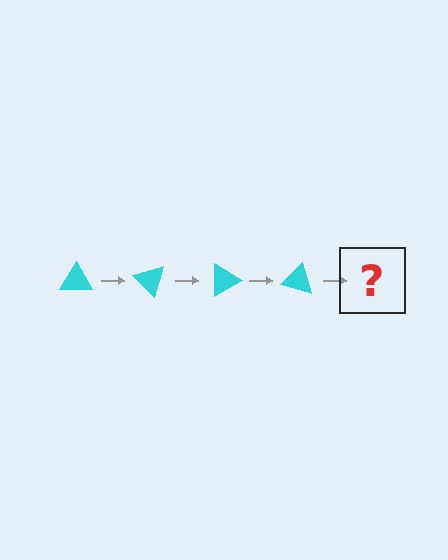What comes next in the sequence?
The next element should be a cyan triangle rotated 180 degrees.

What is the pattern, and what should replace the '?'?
The pattern is that the triangle rotates 45 degrees each step. The '?' should be a cyan triangle rotated 180 degrees.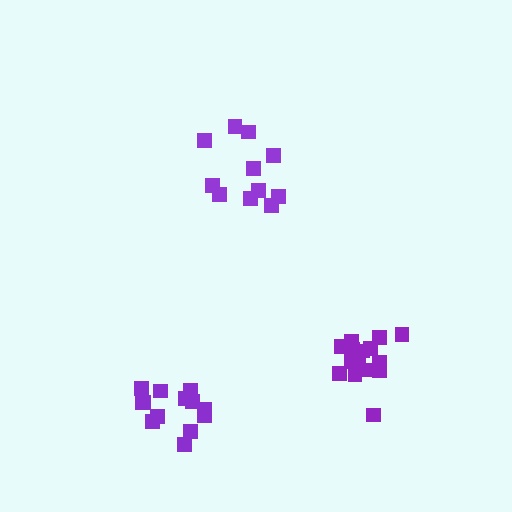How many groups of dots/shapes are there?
There are 3 groups.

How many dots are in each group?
Group 1: 16 dots, Group 2: 11 dots, Group 3: 13 dots (40 total).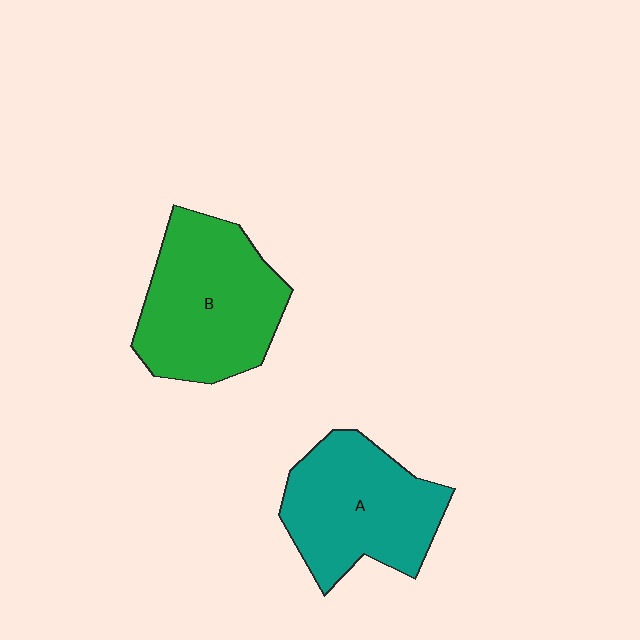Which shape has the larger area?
Shape B (green).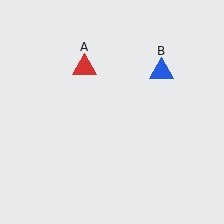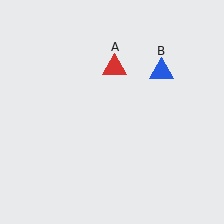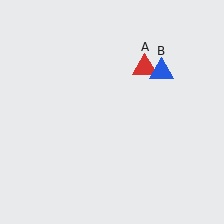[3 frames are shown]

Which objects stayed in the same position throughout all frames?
Blue triangle (object B) remained stationary.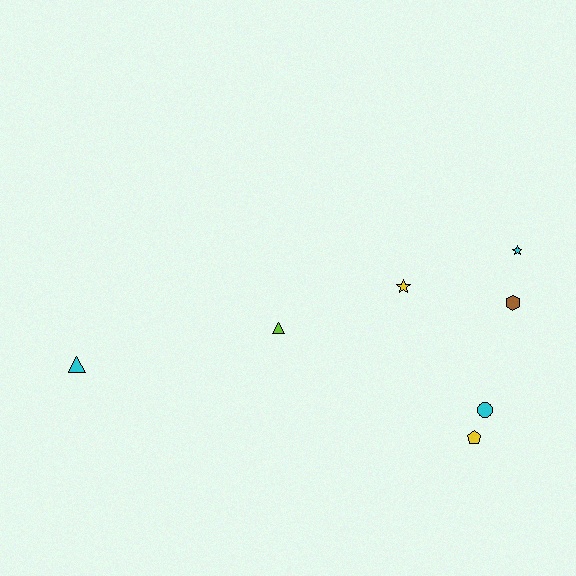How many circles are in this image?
There is 1 circle.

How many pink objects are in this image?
There are no pink objects.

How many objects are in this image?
There are 7 objects.